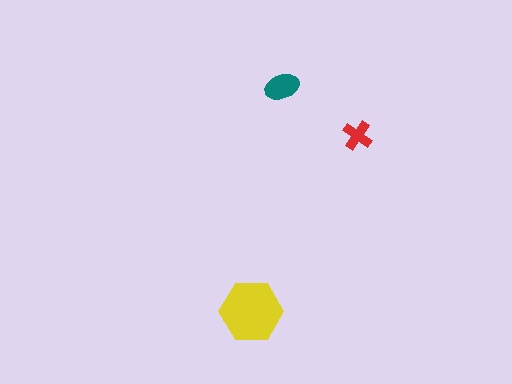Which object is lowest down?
The yellow hexagon is bottommost.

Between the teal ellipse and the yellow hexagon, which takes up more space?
The yellow hexagon.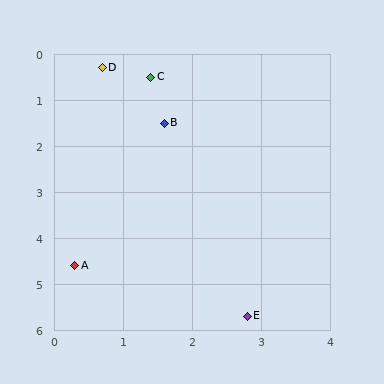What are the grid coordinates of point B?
Point B is at approximately (1.6, 1.5).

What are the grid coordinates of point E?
Point E is at approximately (2.8, 5.7).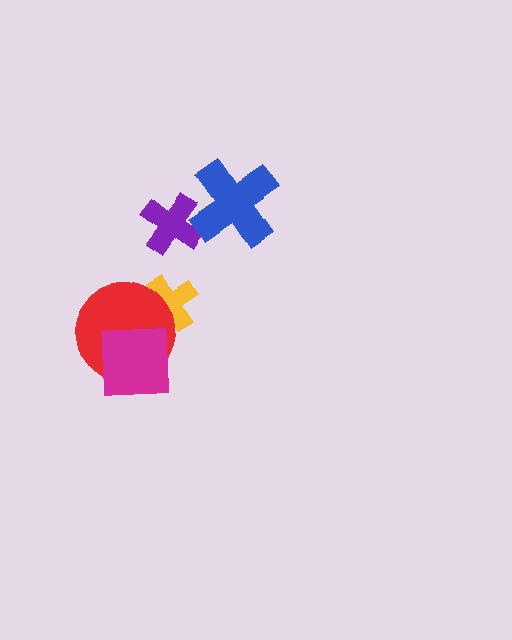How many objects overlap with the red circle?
2 objects overlap with the red circle.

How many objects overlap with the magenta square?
1 object overlaps with the magenta square.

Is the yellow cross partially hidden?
Yes, it is partially covered by another shape.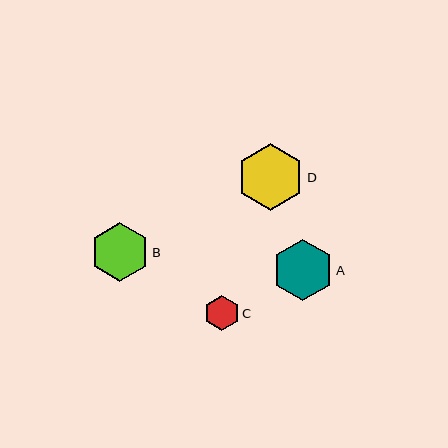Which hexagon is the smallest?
Hexagon C is the smallest with a size of approximately 36 pixels.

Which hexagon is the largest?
Hexagon D is the largest with a size of approximately 67 pixels.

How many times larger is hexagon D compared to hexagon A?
Hexagon D is approximately 1.1 times the size of hexagon A.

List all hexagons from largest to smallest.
From largest to smallest: D, A, B, C.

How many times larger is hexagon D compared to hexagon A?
Hexagon D is approximately 1.1 times the size of hexagon A.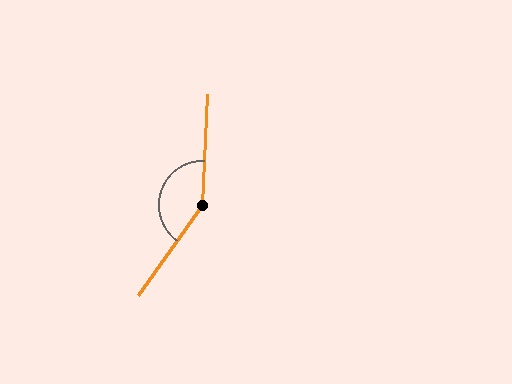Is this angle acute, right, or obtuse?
It is obtuse.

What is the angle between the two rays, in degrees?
Approximately 148 degrees.